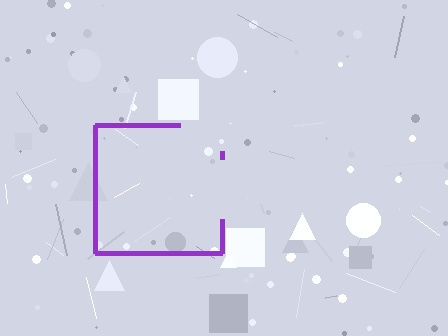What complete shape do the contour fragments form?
The contour fragments form a square.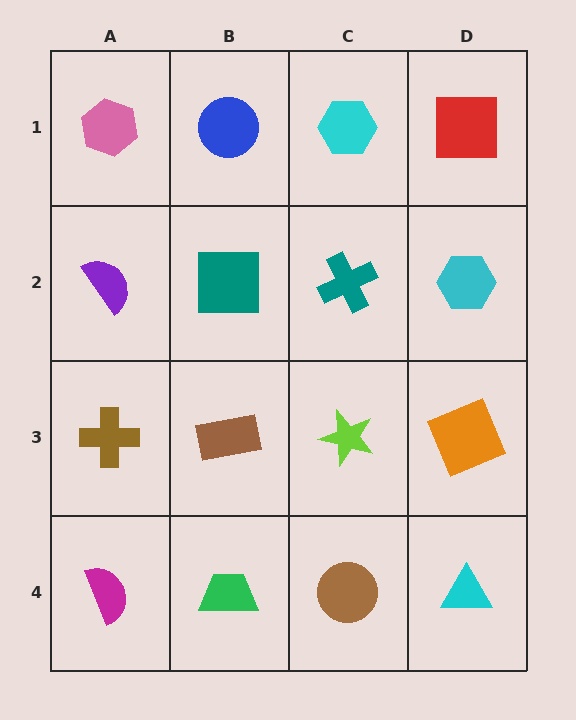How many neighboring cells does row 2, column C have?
4.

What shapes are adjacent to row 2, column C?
A cyan hexagon (row 1, column C), a lime star (row 3, column C), a teal square (row 2, column B), a cyan hexagon (row 2, column D).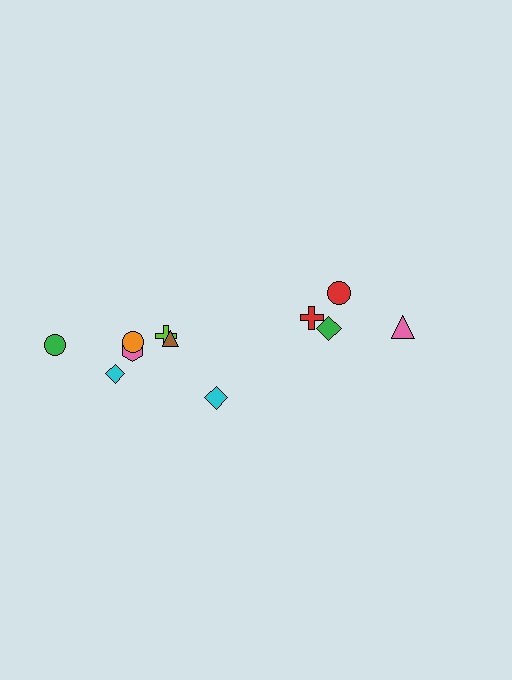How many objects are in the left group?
There are 7 objects.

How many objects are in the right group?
There are 4 objects.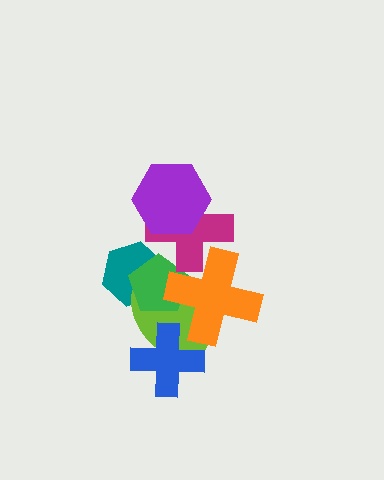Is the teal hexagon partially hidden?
Yes, it is partially covered by another shape.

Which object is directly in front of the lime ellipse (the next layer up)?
The green pentagon is directly in front of the lime ellipse.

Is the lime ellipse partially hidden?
Yes, it is partially covered by another shape.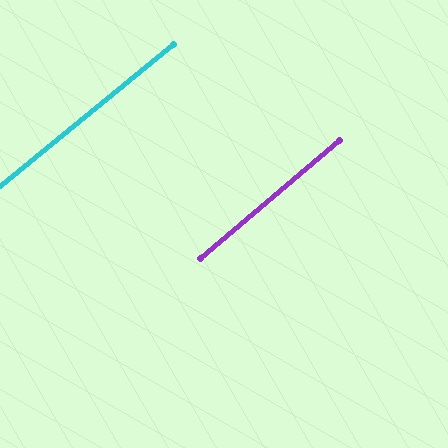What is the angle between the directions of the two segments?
Approximately 1 degree.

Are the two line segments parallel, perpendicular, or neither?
Parallel — their directions differ by only 1.2°.